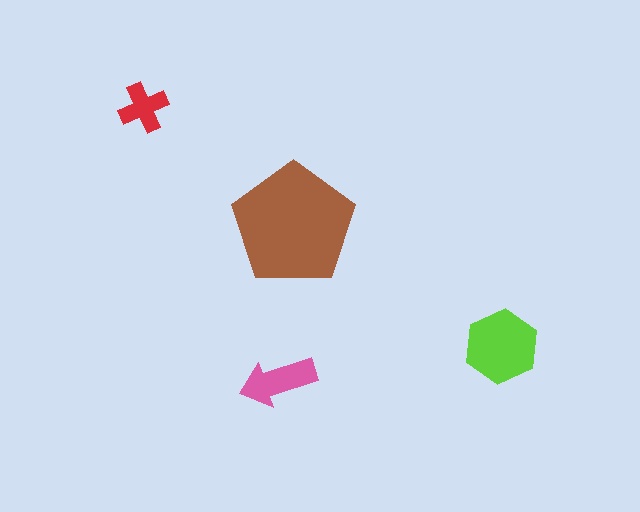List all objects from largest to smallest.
The brown pentagon, the lime hexagon, the pink arrow, the red cross.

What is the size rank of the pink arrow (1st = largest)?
3rd.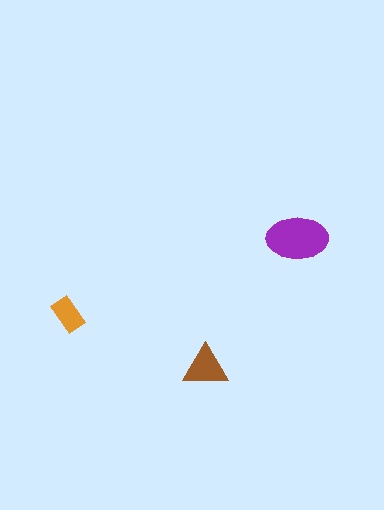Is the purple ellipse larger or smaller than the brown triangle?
Larger.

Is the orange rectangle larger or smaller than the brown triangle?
Smaller.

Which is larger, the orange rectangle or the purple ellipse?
The purple ellipse.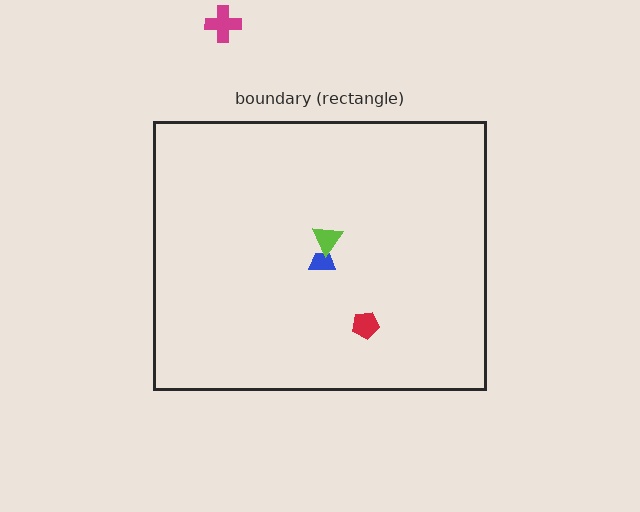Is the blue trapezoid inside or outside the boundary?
Inside.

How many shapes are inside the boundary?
3 inside, 1 outside.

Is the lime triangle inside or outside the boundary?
Inside.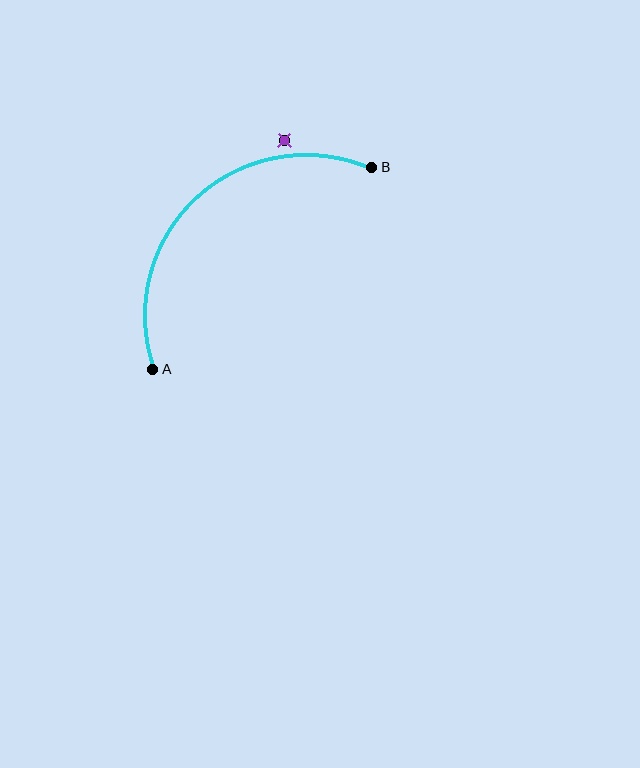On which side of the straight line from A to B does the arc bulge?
The arc bulges above and to the left of the straight line connecting A and B.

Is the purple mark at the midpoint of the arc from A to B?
No — the purple mark does not lie on the arc at all. It sits slightly outside the curve.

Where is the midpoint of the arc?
The arc midpoint is the point on the curve farthest from the straight line joining A and B. It sits above and to the left of that line.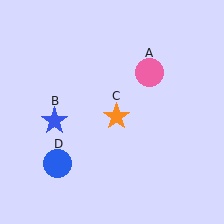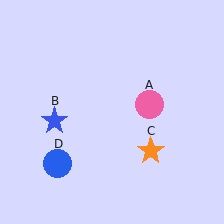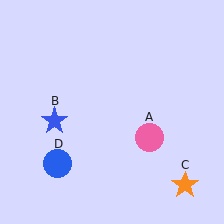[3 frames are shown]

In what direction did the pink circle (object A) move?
The pink circle (object A) moved down.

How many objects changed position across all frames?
2 objects changed position: pink circle (object A), orange star (object C).